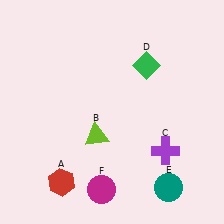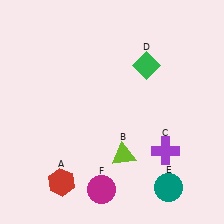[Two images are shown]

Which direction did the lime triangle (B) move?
The lime triangle (B) moved right.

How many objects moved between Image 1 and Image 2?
1 object moved between the two images.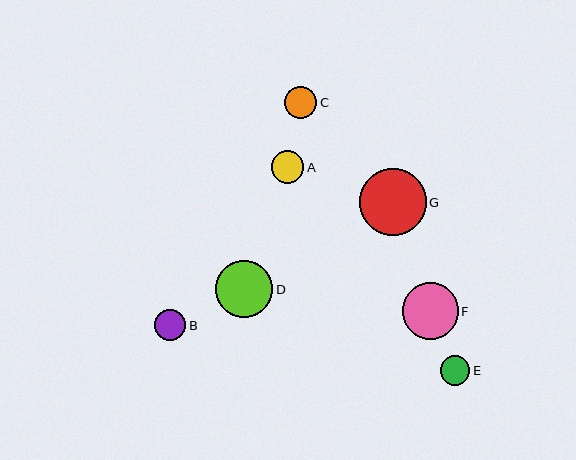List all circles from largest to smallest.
From largest to smallest: G, D, F, A, C, B, E.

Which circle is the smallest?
Circle E is the smallest with a size of approximately 30 pixels.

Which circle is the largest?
Circle G is the largest with a size of approximately 67 pixels.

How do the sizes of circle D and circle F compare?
Circle D and circle F are approximately the same size.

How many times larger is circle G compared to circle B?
Circle G is approximately 2.2 times the size of circle B.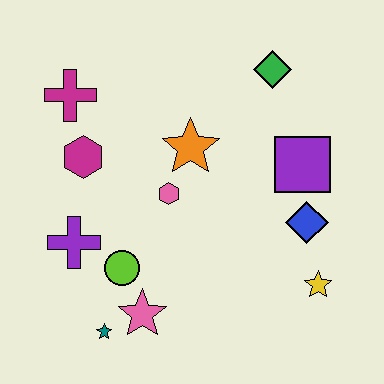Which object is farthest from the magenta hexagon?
The yellow star is farthest from the magenta hexagon.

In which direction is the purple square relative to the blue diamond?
The purple square is above the blue diamond.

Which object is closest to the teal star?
The pink star is closest to the teal star.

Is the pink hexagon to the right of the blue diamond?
No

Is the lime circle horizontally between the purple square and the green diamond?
No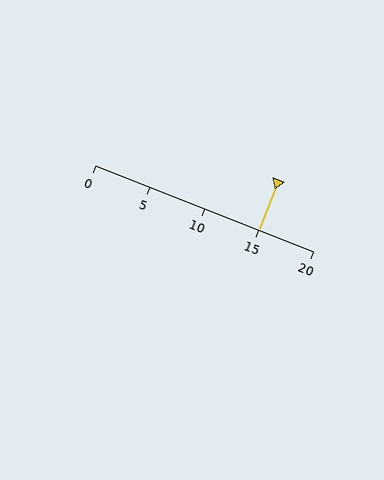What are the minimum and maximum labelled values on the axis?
The axis runs from 0 to 20.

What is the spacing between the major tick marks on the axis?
The major ticks are spaced 5 apart.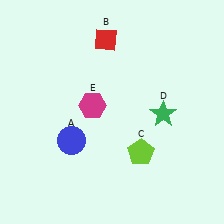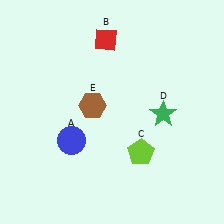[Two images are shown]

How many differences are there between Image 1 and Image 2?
There is 1 difference between the two images.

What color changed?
The hexagon (E) changed from magenta in Image 1 to brown in Image 2.